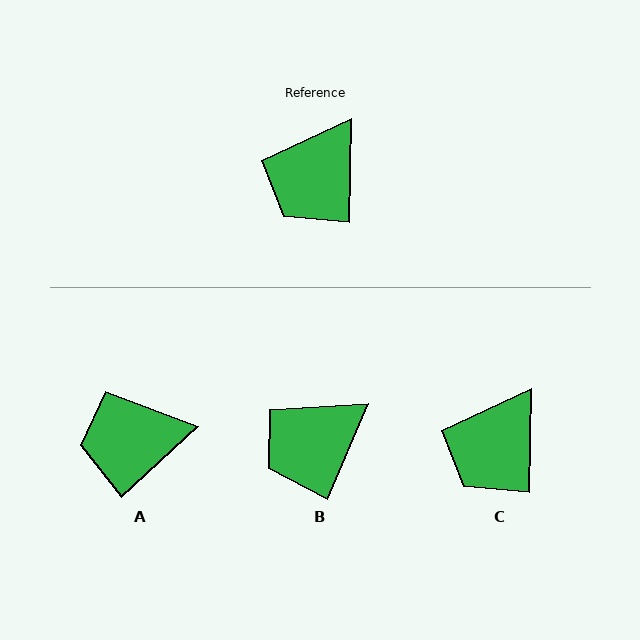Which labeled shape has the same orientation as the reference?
C.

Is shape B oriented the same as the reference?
No, it is off by about 22 degrees.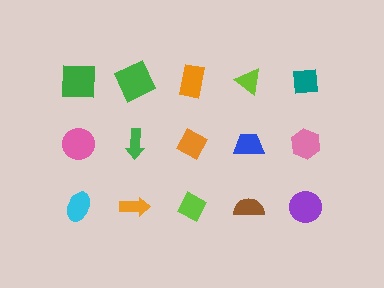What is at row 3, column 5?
A purple circle.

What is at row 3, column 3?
A lime diamond.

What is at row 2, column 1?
A pink circle.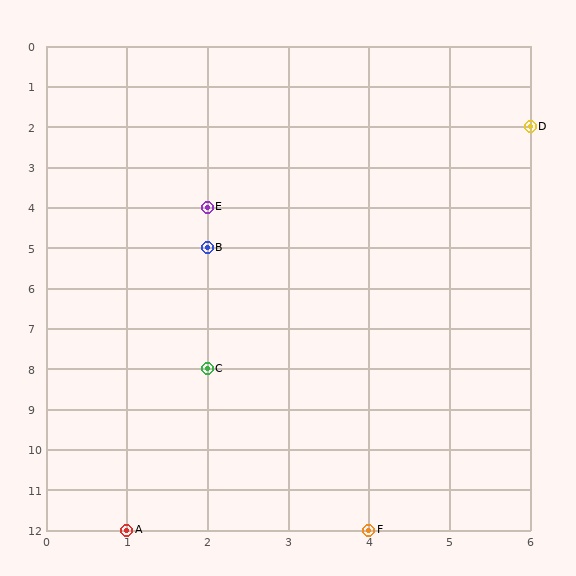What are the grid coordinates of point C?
Point C is at grid coordinates (2, 8).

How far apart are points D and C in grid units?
Points D and C are 4 columns and 6 rows apart (about 7.2 grid units diagonally).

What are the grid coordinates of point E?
Point E is at grid coordinates (2, 4).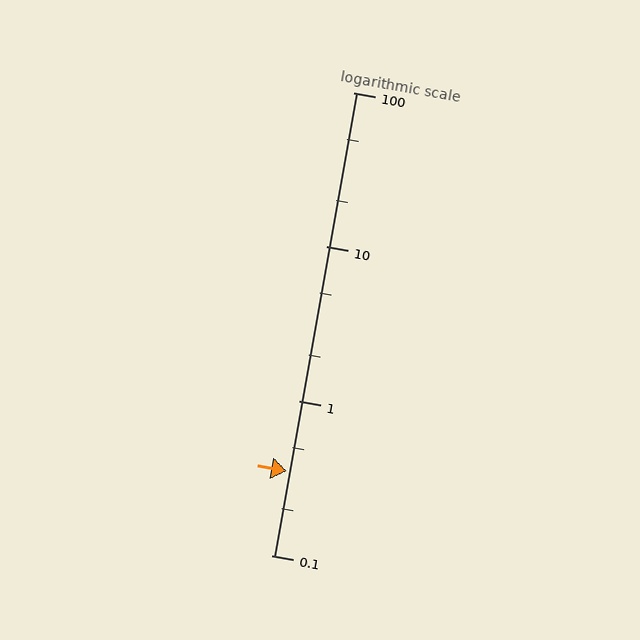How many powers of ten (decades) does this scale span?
The scale spans 3 decades, from 0.1 to 100.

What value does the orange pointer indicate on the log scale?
The pointer indicates approximately 0.35.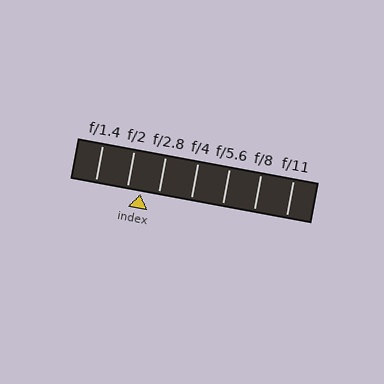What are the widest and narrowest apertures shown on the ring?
The widest aperture shown is f/1.4 and the narrowest is f/11.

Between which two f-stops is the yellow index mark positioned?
The index mark is between f/2 and f/2.8.